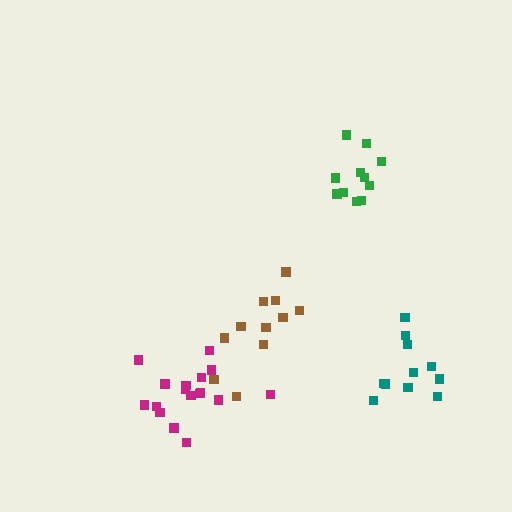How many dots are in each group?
Group 1: 11 dots, Group 2: 11 dots, Group 3: 11 dots, Group 4: 17 dots (50 total).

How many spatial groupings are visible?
There are 4 spatial groupings.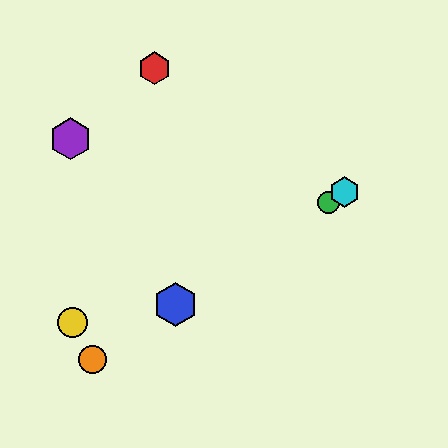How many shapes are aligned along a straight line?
4 shapes (the blue hexagon, the green circle, the orange circle, the cyan hexagon) are aligned along a straight line.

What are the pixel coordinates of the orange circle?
The orange circle is at (92, 360).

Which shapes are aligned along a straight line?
The blue hexagon, the green circle, the orange circle, the cyan hexagon are aligned along a straight line.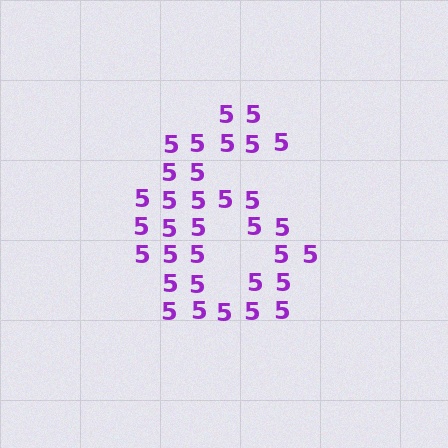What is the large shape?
The large shape is the digit 6.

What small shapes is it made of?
It is made of small digit 5's.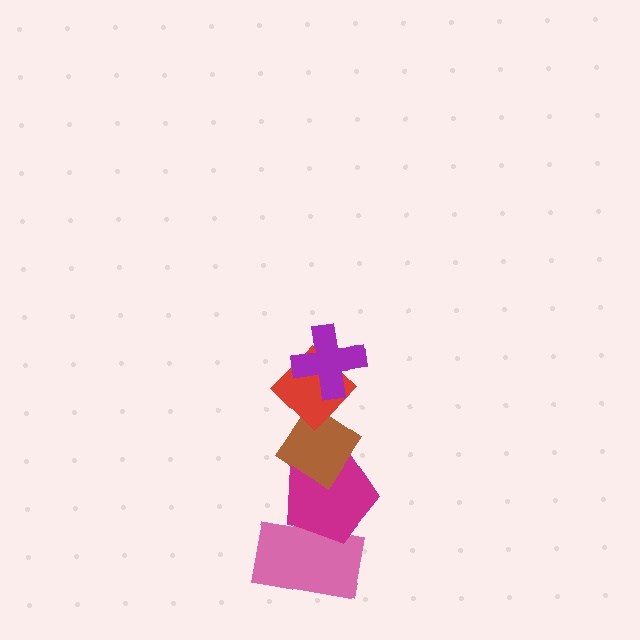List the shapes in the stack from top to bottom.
From top to bottom: the purple cross, the red diamond, the brown diamond, the magenta pentagon, the pink rectangle.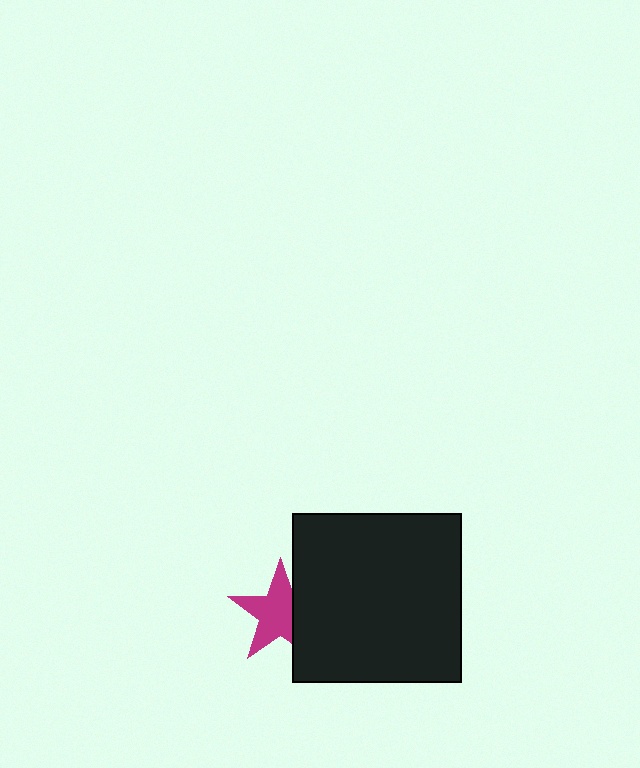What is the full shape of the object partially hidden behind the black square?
The partially hidden object is a magenta star.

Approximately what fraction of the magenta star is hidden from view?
Roughly 30% of the magenta star is hidden behind the black square.